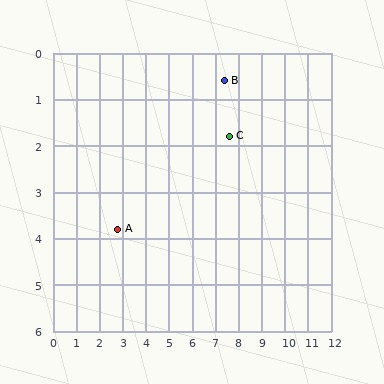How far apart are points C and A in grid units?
Points C and A are about 5.2 grid units apart.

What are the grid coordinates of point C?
Point C is at approximately (7.6, 1.8).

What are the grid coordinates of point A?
Point A is at approximately (2.8, 3.8).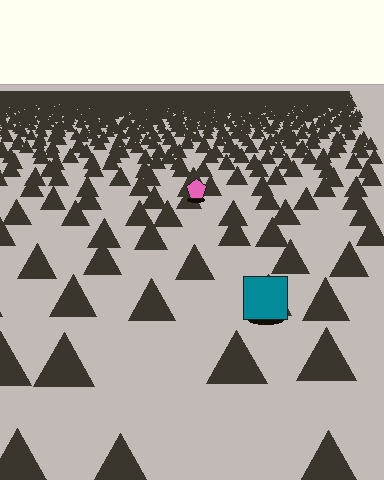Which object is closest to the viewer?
The teal square is closest. The texture marks near it are larger and more spread out.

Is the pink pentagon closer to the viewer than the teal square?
No. The teal square is closer — you can tell from the texture gradient: the ground texture is coarser near it.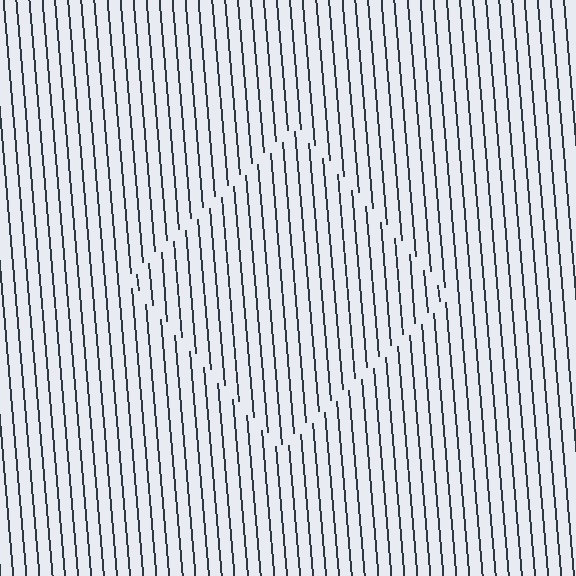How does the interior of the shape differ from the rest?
The interior of the shape contains the same grating, shifted by half a period — the contour is defined by the phase discontinuity where line-ends from the inner and outer gratings abut.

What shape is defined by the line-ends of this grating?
An illusory square. The interior of the shape contains the same grating, shifted by half a period — the contour is defined by the phase discontinuity where line-ends from the inner and outer gratings abut.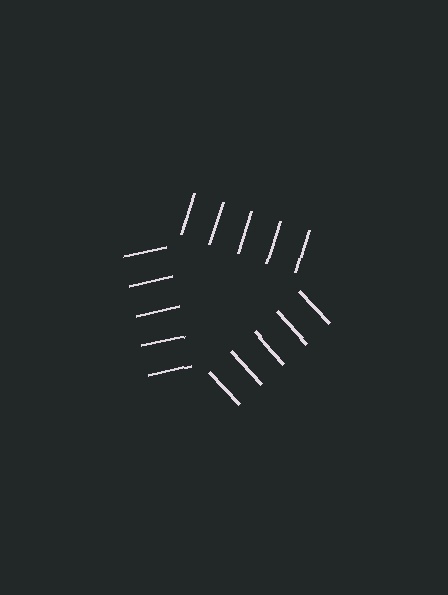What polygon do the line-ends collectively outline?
An illusory triangle — the line segments terminate on its edges but no continuous stroke is drawn.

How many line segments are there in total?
15 — 5 along each of the 3 edges.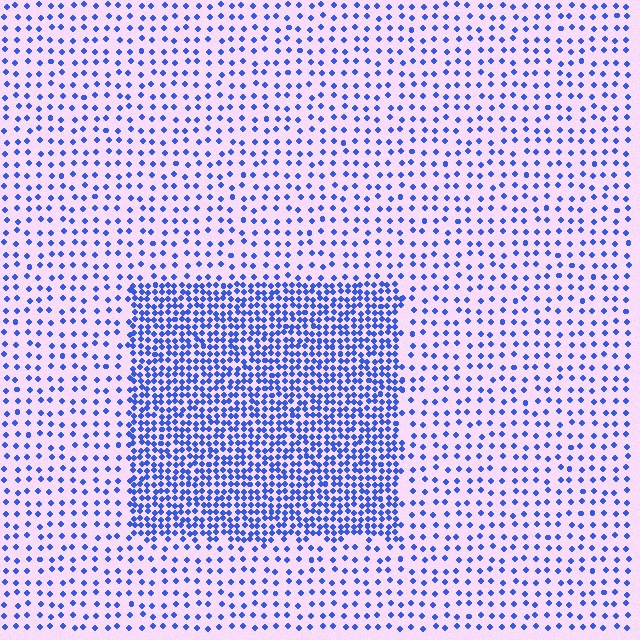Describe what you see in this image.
The image contains small blue elements arranged at two different densities. A rectangle-shaped region is visible where the elements are more densely packed than the surrounding area.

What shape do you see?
I see a rectangle.